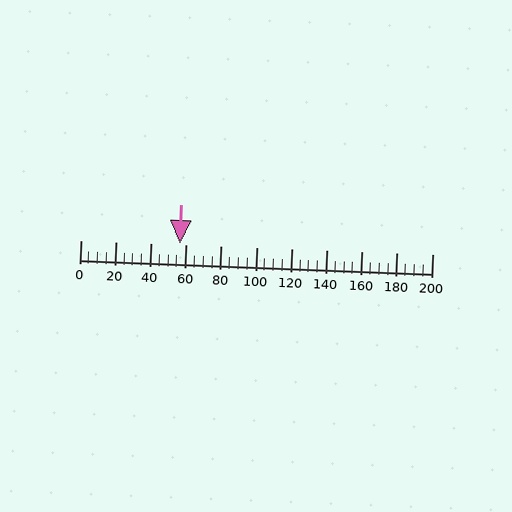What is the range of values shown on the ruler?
The ruler shows values from 0 to 200.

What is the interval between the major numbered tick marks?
The major tick marks are spaced 20 units apart.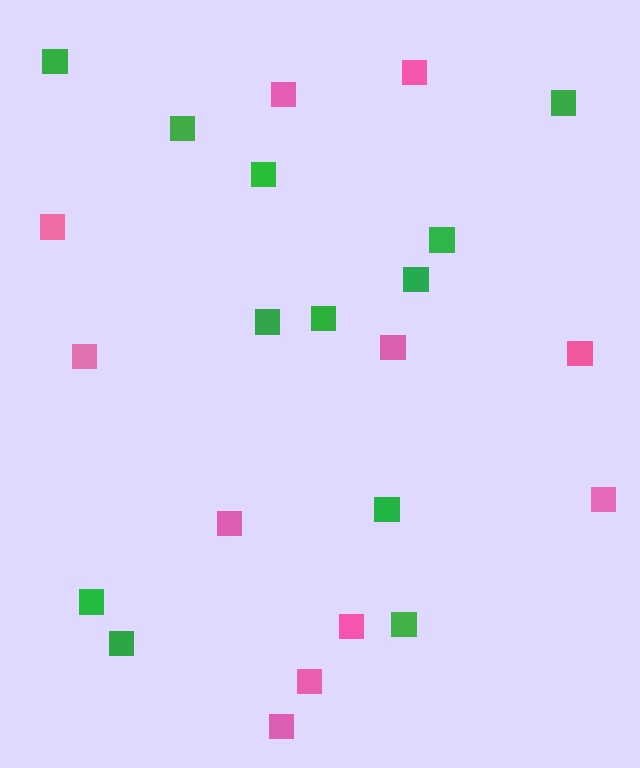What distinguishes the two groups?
There are 2 groups: one group of pink squares (11) and one group of green squares (12).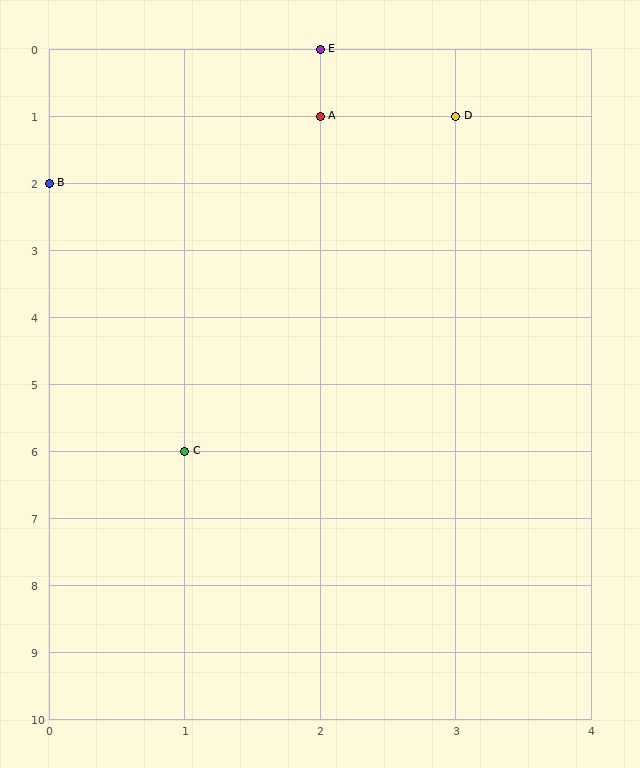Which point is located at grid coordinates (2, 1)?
Point A is at (2, 1).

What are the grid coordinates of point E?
Point E is at grid coordinates (2, 0).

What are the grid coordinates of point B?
Point B is at grid coordinates (0, 2).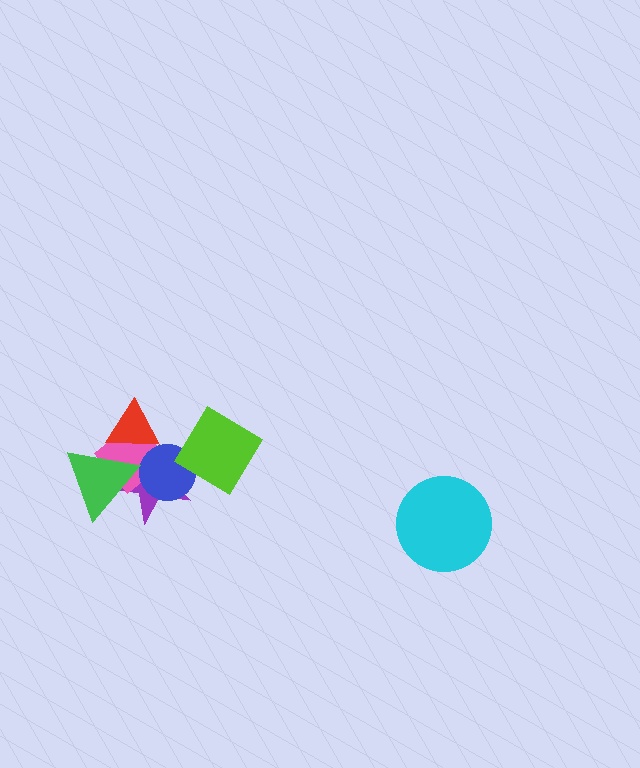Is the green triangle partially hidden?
Yes, it is partially covered by another shape.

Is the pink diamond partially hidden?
Yes, it is partially covered by another shape.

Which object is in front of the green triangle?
The red triangle is in front of the green triangle.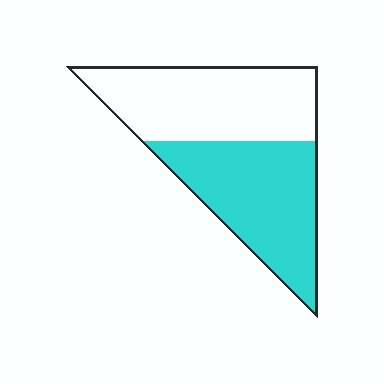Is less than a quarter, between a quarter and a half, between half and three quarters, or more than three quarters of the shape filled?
Between a quarter and a half.